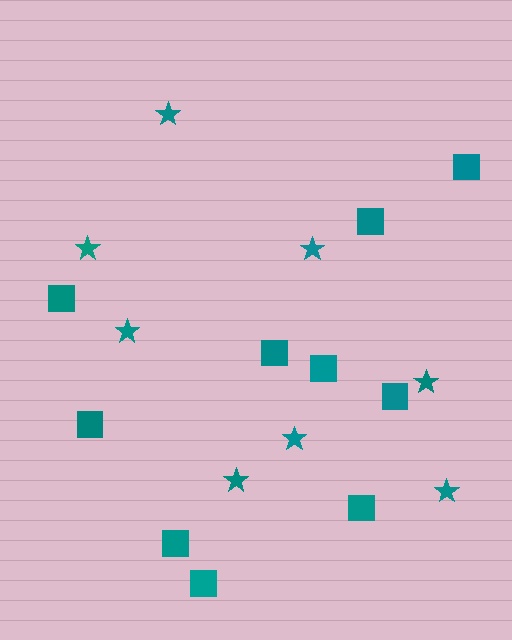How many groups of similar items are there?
There are 2 groups: one group of squares (10) and one group of stars (8).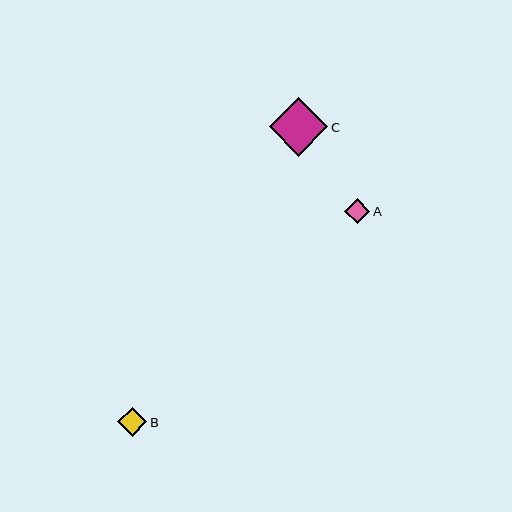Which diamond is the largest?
Diamond C is the largest with a size of approximately 58 pixels.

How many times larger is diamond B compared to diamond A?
Diamond B is approximately 1.2 times the size of diamond A.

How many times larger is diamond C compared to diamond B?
Diamond C is approximately 2.0 times the size of diamond B.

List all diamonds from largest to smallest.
From largest to smallest: C, B, A.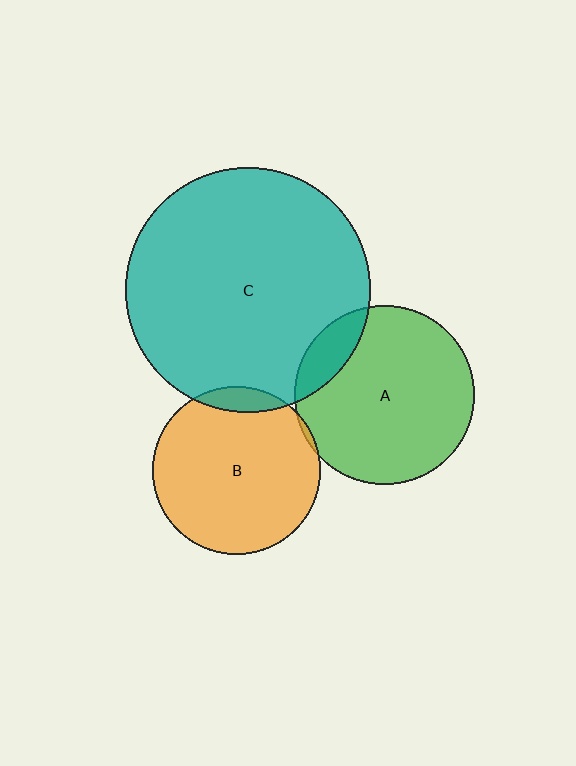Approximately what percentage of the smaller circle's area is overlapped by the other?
Approximately 15%.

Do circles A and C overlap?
Yes.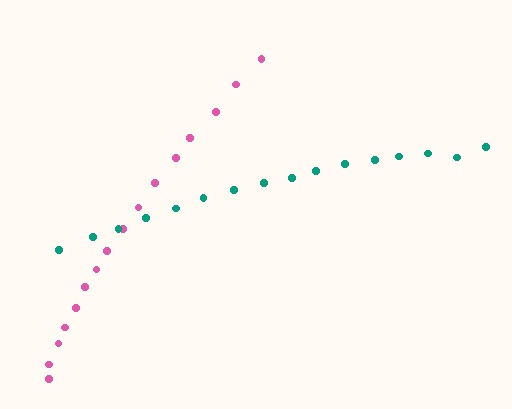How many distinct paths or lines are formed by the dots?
There are 2 distinct paths.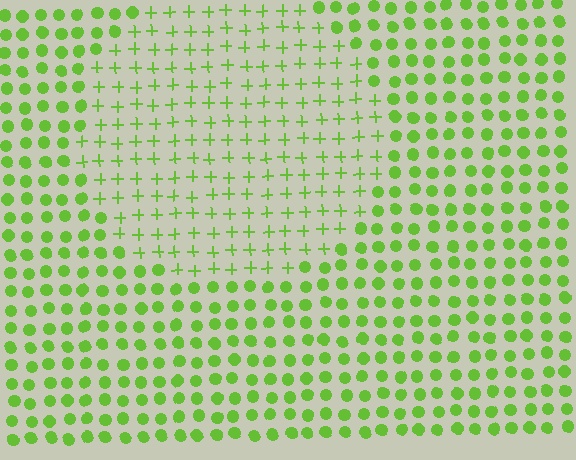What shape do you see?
I see a circle.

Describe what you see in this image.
The image is filled with small lime elements arranged in a uniform grid. A circle-shaped region contains plus signs, while the surrounding area contains circles. The boundary is defined purely by the change in element shape.